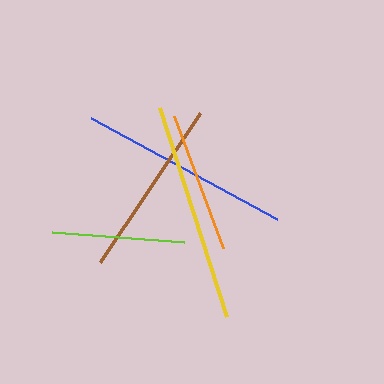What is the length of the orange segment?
The orange segment is approximately 141 pixels long.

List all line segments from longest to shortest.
From longest to shortest: yellow, blue, brown, orange, lime.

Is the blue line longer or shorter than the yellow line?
The yellow line is longer than the blue line.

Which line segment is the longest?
The yellow line is the longest at approximately 219 pixels.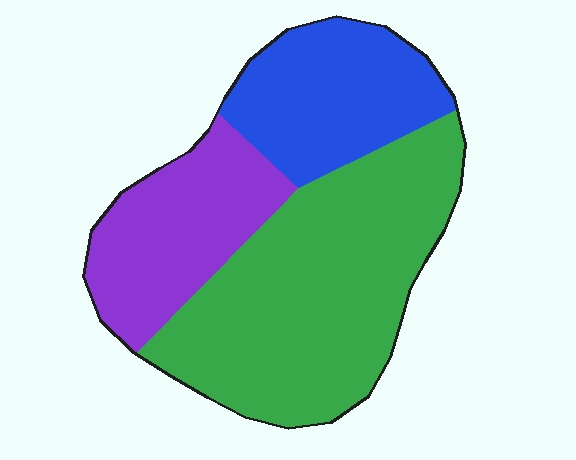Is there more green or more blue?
Green.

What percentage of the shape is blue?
Blue covers around 25% of the shape.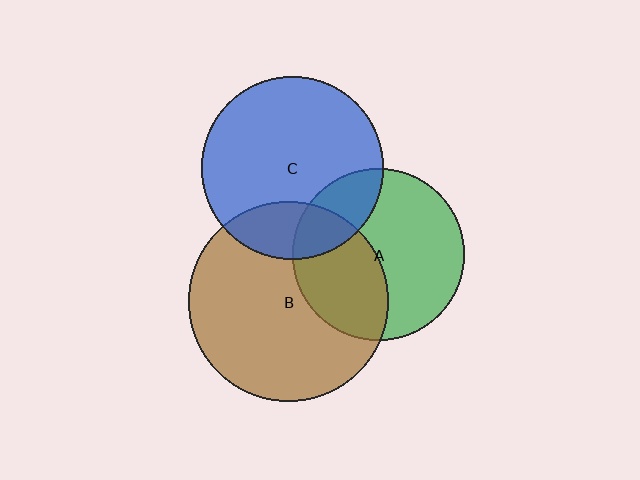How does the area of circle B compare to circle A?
Approximately 1.3 times.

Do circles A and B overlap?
Yes.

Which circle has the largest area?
Circle B (brown).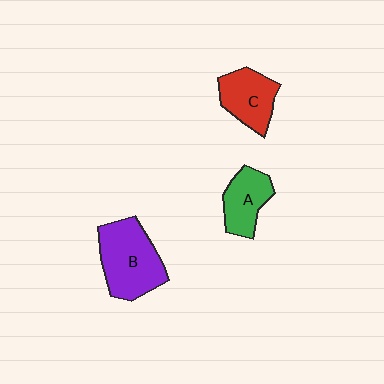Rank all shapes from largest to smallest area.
From largest to smallest: B (purple), C (red), A (green).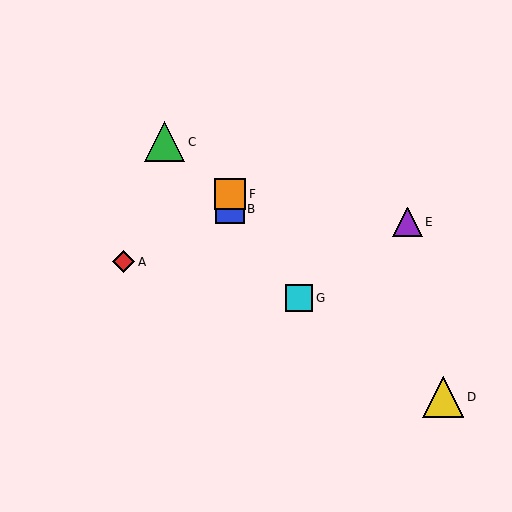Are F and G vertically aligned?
No, F is at x≈230 and G is at x≈299.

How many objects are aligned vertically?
2 objects (B, F) are aligned vertically.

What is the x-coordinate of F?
Object F is at x≈230.